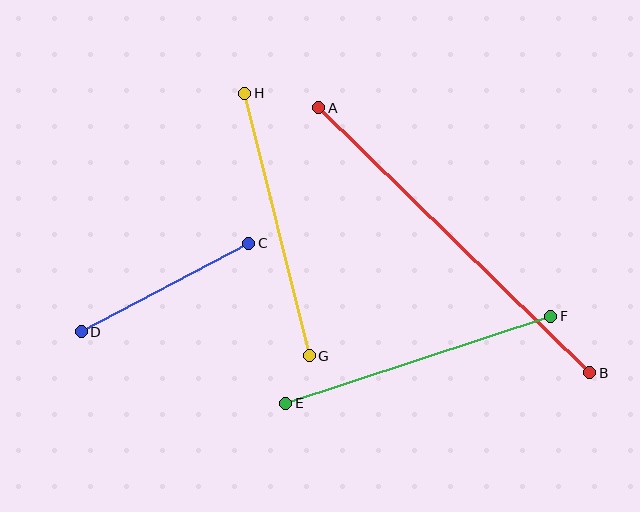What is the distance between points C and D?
The distance is approximately 190 pixels.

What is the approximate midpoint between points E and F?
The midpoint is at approximately (418, 360) pixels.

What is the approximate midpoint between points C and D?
The midpoint is at approximately (165, 288) pixels.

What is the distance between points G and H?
The distance is approximately 270 pixels.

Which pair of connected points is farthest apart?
Points A and B are farthest apart.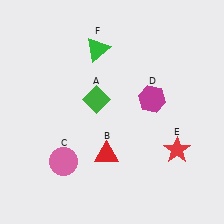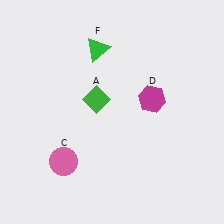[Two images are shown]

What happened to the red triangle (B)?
The red triangle (B) was removed in Image 2. It was in the bottom-left area of Image 1.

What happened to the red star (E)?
The red star (E) was removed in Image 2. It was in the bottom-right area of Image 1.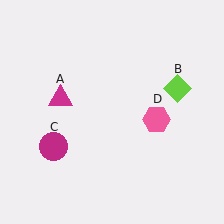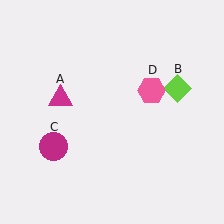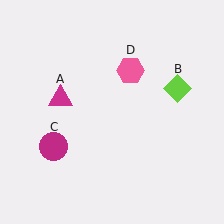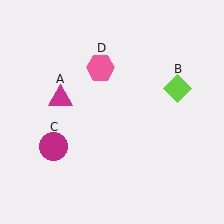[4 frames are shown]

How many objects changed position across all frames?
1 object changed position: pink hexagon (object D).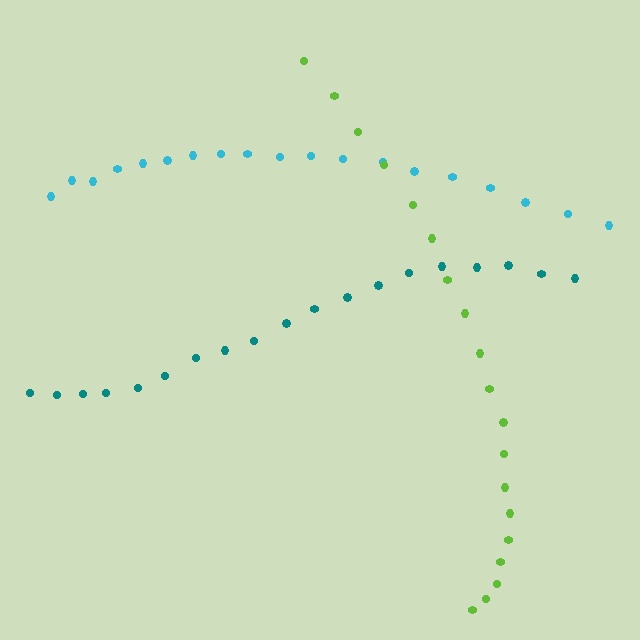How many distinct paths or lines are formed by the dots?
There are 3 distinct paths.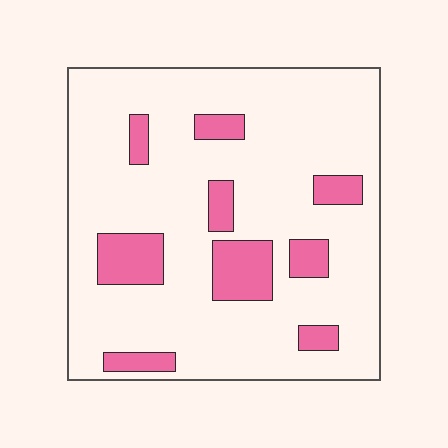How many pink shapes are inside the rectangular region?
9.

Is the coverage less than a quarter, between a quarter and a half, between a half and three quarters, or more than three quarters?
Less than a quarter.